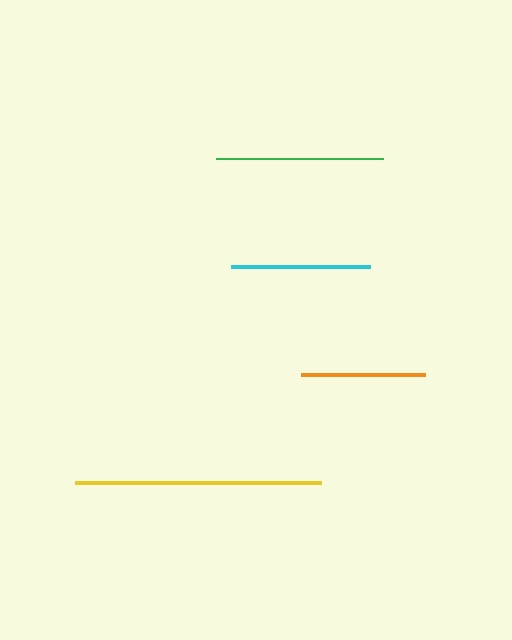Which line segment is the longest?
The yellow line is the longest at approximately 245 pixels.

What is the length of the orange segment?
The orange segment is approximately 124 pixels long.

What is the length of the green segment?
The green segment is approximately 167 pixels long.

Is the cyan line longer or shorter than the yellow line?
The yellow line is longer than the cyan line.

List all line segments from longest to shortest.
From longest to shortest: yellow, green, cyan, orange.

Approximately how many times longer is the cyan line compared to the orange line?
The cyan line is approximately 1.1 times the length of the orange line.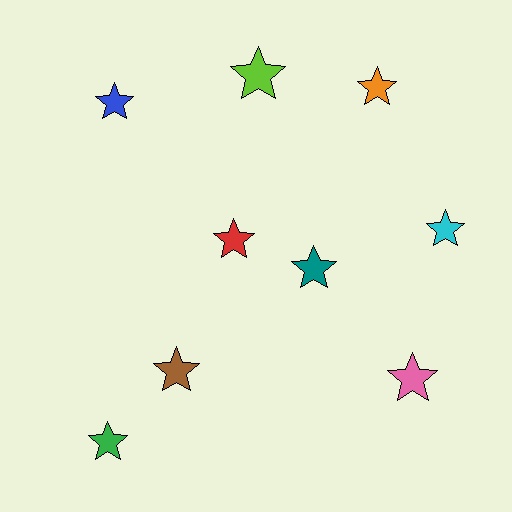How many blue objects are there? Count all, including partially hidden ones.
There is 1 blue object.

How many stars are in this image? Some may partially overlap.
There are 9 stars.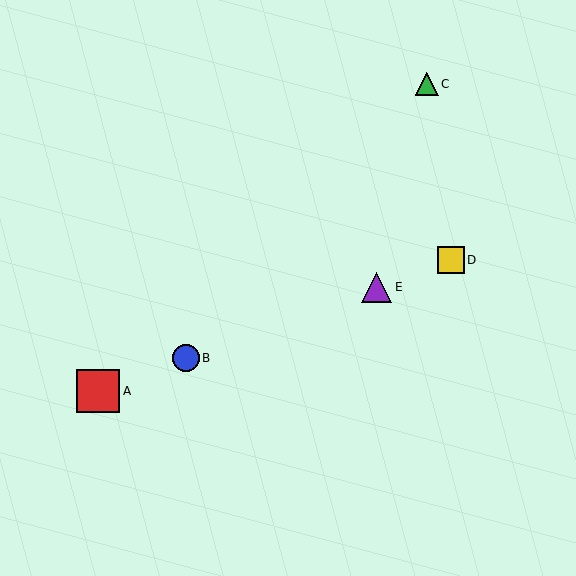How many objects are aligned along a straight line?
4 objects (A, B, D, E) are aligned along a straight line.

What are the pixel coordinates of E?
Object E is at (377, 287).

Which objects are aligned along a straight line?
Objects A, B, D, E are aligned along a straight line.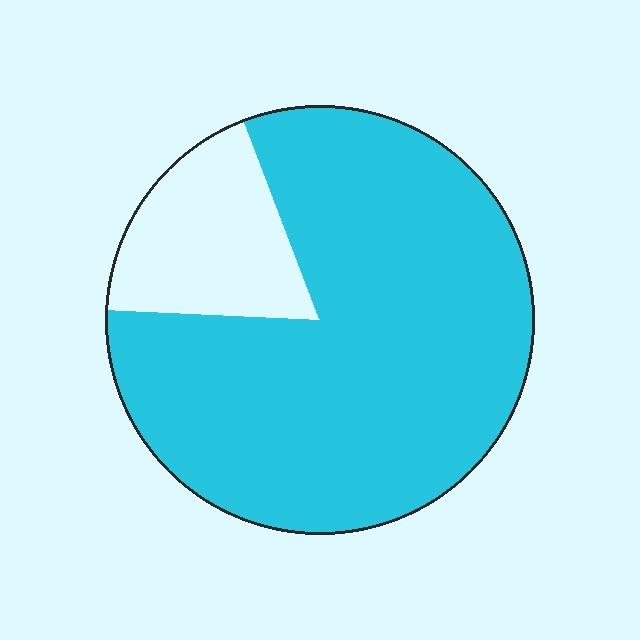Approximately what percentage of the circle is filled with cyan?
Approximately 80%.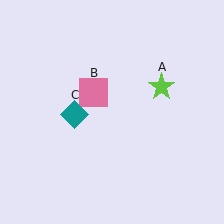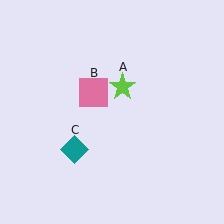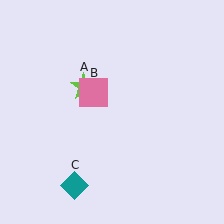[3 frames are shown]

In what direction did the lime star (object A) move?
The lime star (object A) moved left.